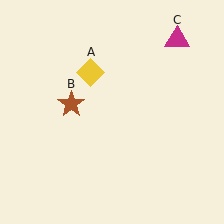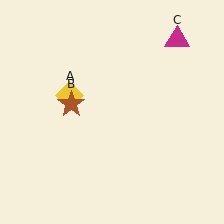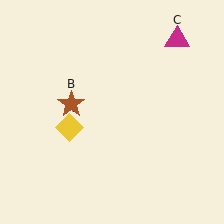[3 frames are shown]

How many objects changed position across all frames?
1 object changed position: yellow diamond (object A).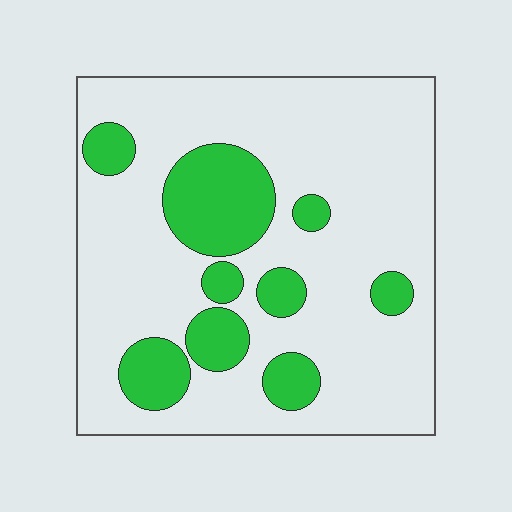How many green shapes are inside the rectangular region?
9.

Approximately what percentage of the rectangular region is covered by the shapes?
Approximately 20%.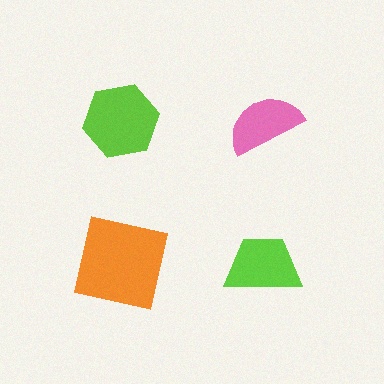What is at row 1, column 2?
A pink semicircle.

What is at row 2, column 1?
An orange square.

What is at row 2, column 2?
A lime trapezoid.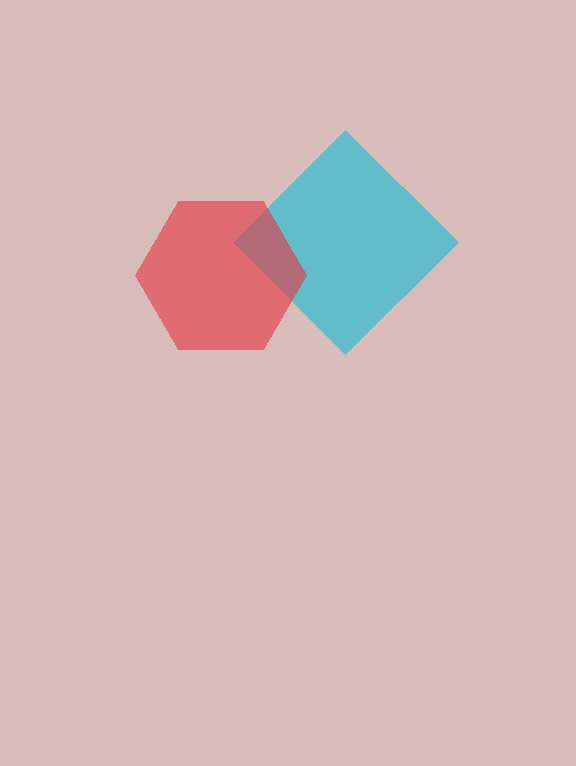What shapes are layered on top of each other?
The layered shapes are: a cyan diamond, a red hexagon.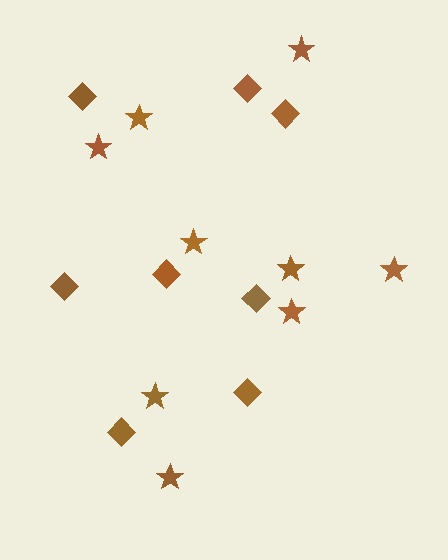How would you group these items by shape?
There are 2 groups: one group of diamonds (8) and one group of stars (9).